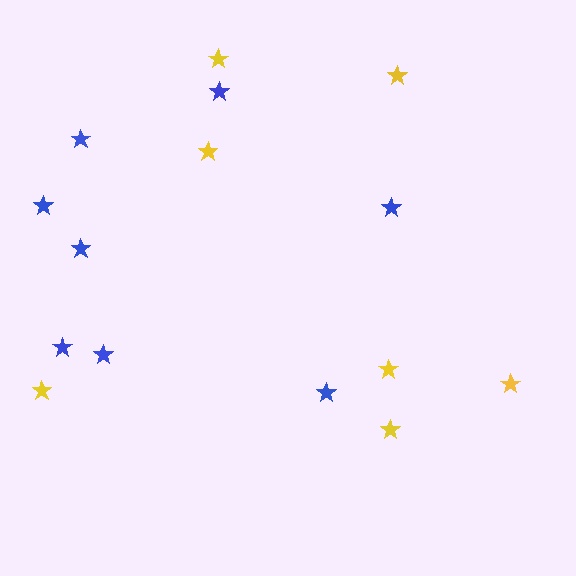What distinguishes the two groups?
There are 2 groups: one group of yellow stars (7) and one group of blue stars (8).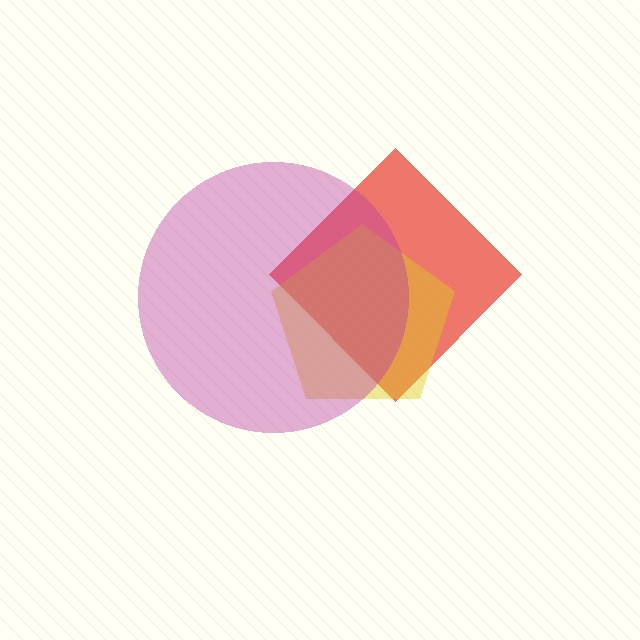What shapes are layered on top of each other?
The layered shapes are: a red diamond, a yellow pentagon, a magenta circle.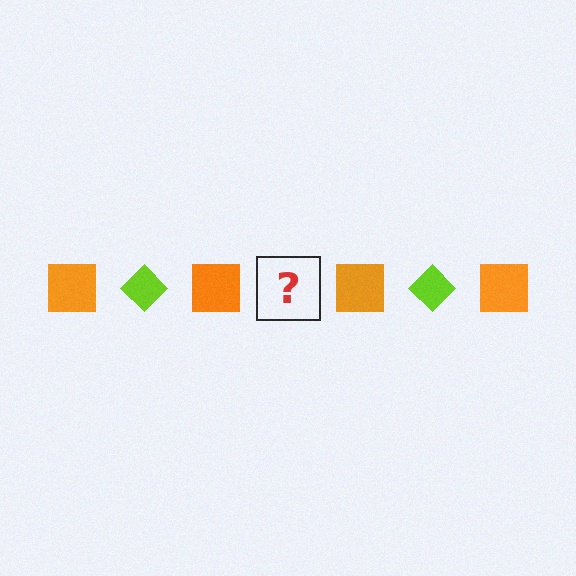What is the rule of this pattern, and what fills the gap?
The rule is that the pattern alternates between orange square and lime diamond. The gap should be filled with a lime diamond.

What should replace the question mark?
The question mark should be replaced with a lime diamond.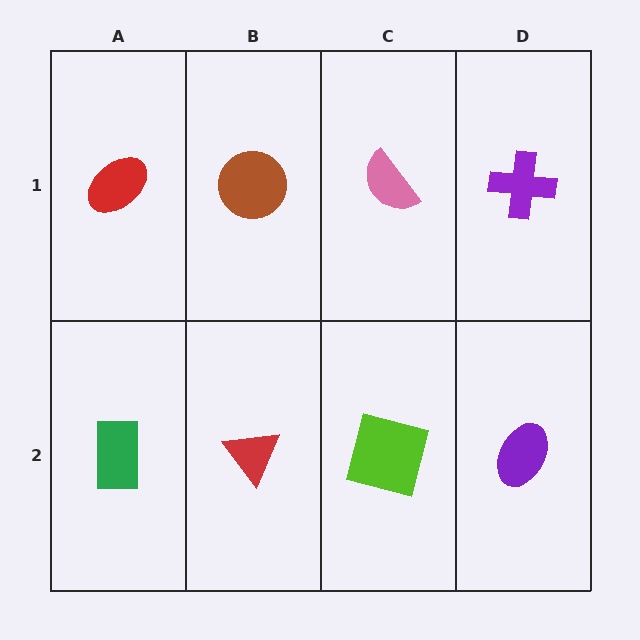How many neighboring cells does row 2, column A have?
2.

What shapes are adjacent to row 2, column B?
A brown circle (row 1, column B), a green rectangle (row 2, column A), a lime square (row 2, column C).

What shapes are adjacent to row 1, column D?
A purple ellipse (row 2, column D), a pink semicircle (row 1, column C).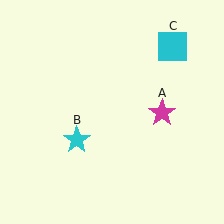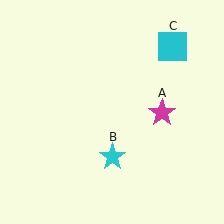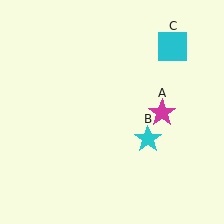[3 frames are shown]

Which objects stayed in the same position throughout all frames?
Magenta star (object A) and cyan square (object C) remained stationary.